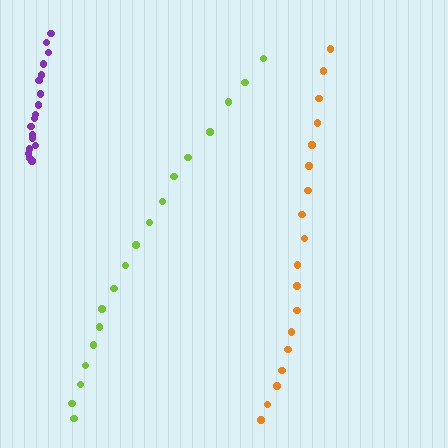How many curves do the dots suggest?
There are 3 distinct paths.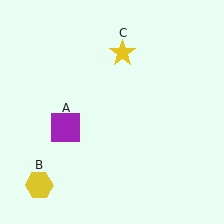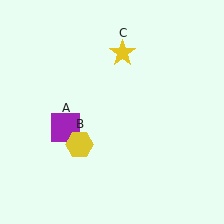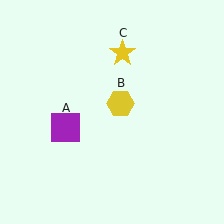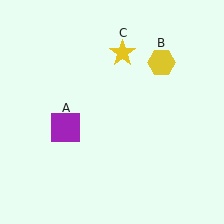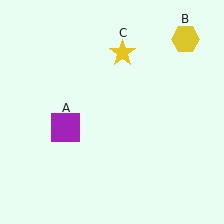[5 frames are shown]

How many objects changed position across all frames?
1 object changed position: yellow hexagon (object B).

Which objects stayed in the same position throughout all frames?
Purple square (object A) and yellow star (object C) remained stationary.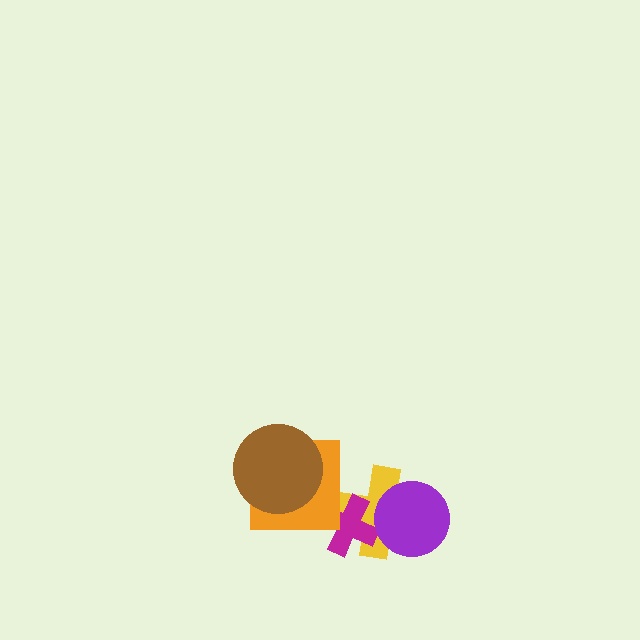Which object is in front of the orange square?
The brown circle is in front of the orange square.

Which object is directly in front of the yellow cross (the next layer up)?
The magenta cross is directly in front of the yellow cross.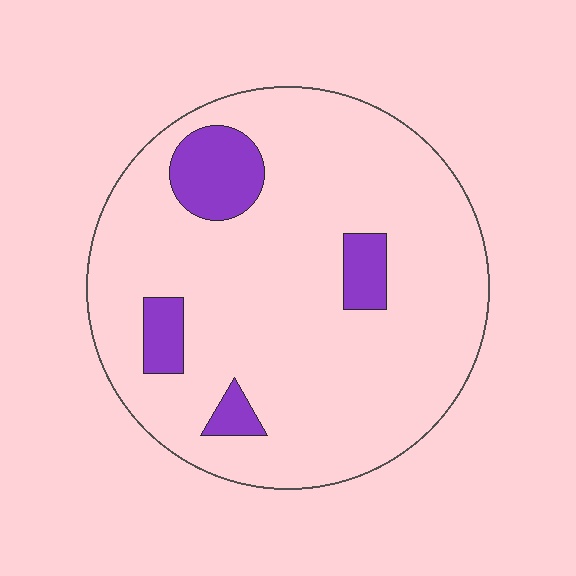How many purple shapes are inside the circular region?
4.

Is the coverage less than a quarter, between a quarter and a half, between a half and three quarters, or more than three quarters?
Less than a quarter.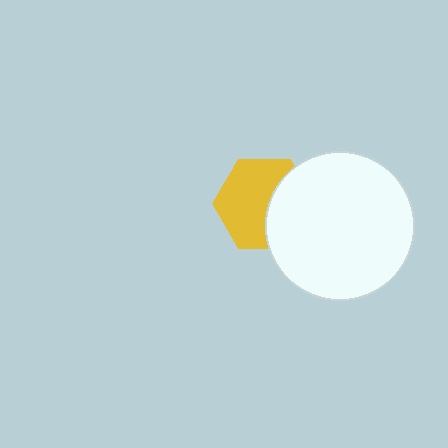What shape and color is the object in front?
The object in front is a white circle.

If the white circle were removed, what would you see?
You would see the complete yellow hexagon.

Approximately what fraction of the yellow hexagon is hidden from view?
Roughly 38% of the yellow hexagon is hidden behind the white circle.